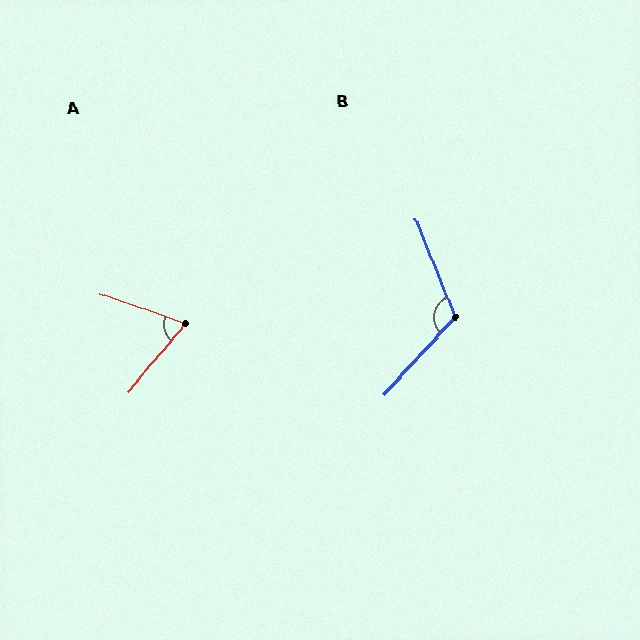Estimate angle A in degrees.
Approximately 69 degrees.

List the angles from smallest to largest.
A (69°), B (115°).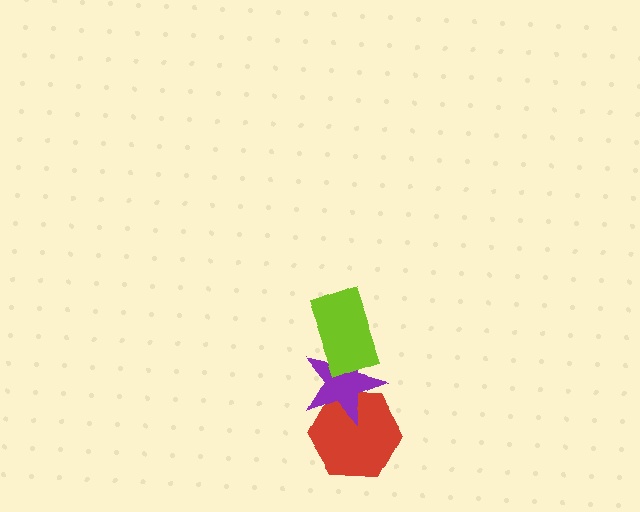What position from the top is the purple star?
The purple star is 2nd from the top.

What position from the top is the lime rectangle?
The lime rectangle is 1st from the top.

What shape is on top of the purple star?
The lime rectangle is on top of the purple star.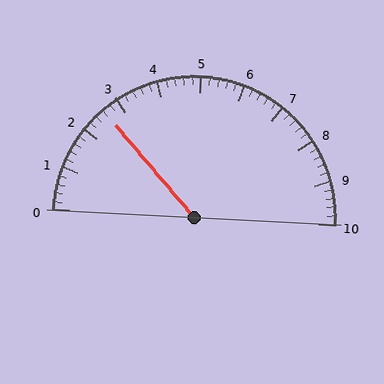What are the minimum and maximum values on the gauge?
The gauge ranges from 0 to 10.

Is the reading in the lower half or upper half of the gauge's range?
The reading is in the lower half of the range (0 to 10).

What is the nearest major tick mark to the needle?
The nearest major tick mark is 3.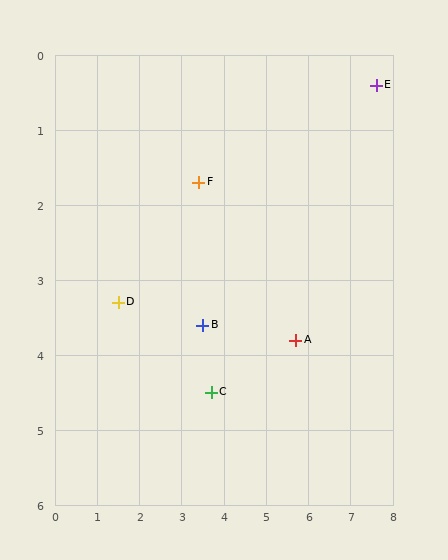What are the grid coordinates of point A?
Point A is at approximately (5.7, 3.8).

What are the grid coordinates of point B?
Point B is at approximately (3.5, 3.6).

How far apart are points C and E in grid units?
Points C and E are about 5.7 grid units apart.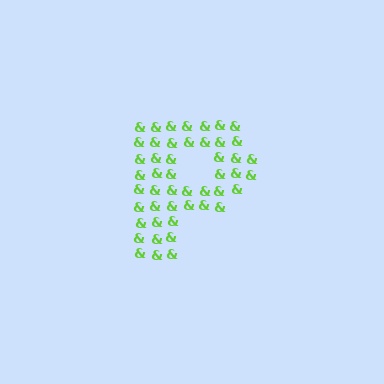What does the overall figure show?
The overall figure shows the letter P.